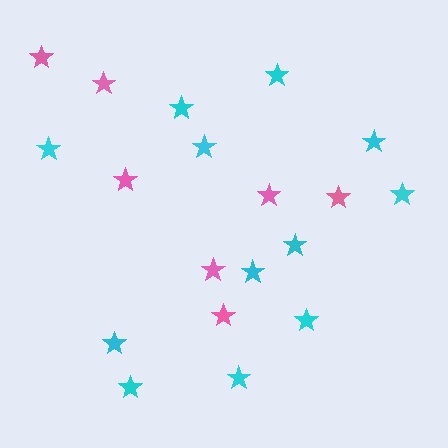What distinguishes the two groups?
There are 2 groups: one group of pink stars (7) and one group of cyan stars (12).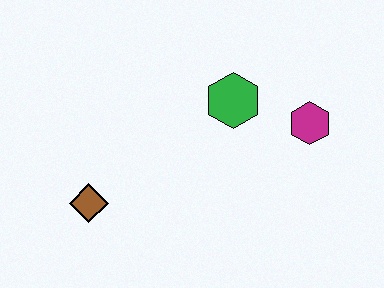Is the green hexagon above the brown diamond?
Yes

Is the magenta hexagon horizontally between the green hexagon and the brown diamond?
No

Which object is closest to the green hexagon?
The magenta hexagon is closest to the green hexagon.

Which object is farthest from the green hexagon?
The brown diamond is farthest from the green hexagon.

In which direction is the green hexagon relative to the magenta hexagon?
The green hexagon is to the left of the magenta hexagon.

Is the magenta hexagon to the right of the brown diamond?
Yes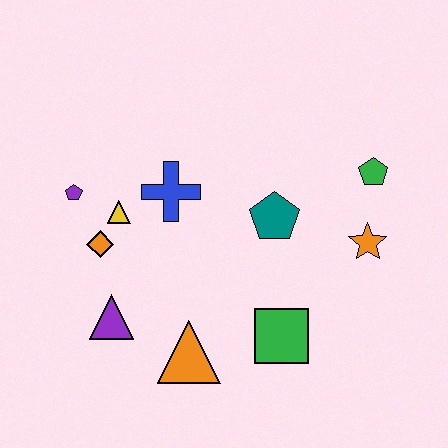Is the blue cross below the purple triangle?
No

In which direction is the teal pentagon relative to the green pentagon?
The teal pentagon is to the left of the green pentagon.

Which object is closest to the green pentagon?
The orange star is closest to the green pentagon.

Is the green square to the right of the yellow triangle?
Yes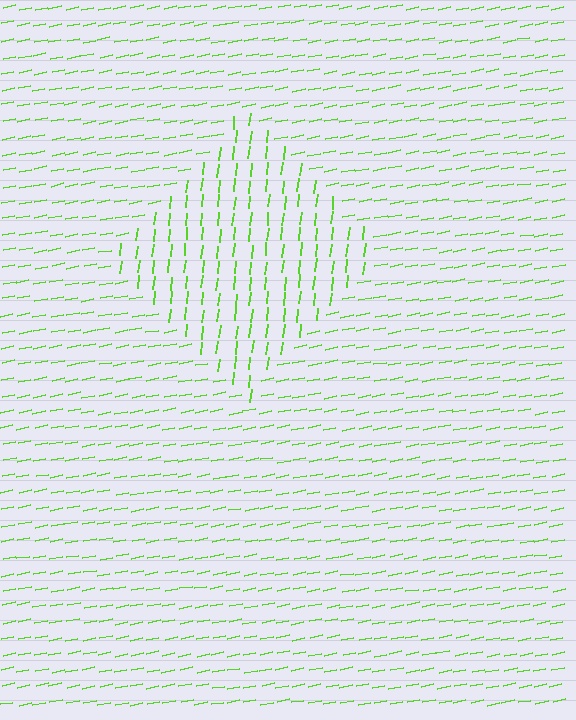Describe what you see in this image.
The image is filled with small lime line segments. A diamond region in the image has lines oriented differently from the surrounding lines, creating a visible texture boundary.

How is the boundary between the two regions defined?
The boundary is defined purely by a change in line orientation (approximately 72 degrees difference). All lines are the same color and thickness.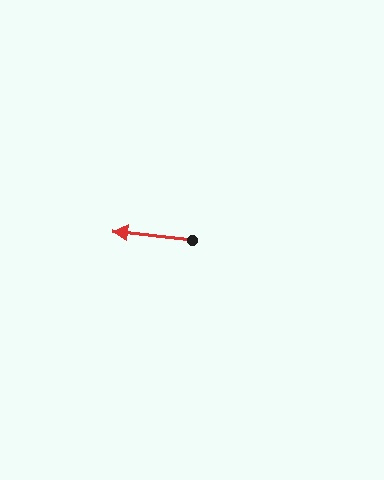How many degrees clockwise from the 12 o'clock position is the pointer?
Approximately 276 degrees.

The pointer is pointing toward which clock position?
Roughly 9 o'clock.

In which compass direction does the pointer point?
West.